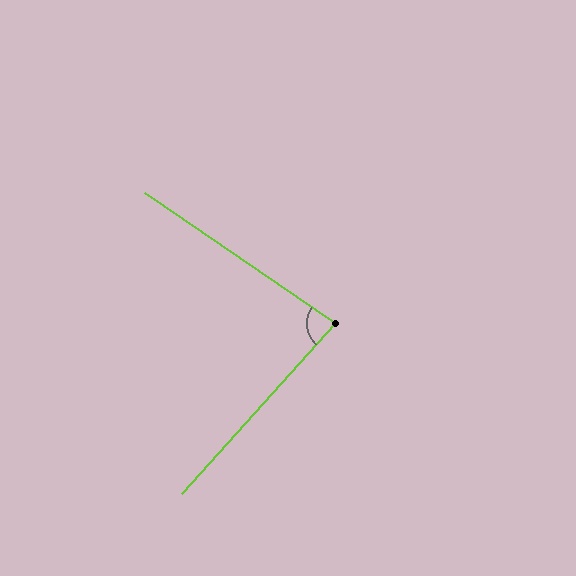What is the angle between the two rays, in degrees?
Approximately 83 degrees.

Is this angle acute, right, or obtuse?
It is acute.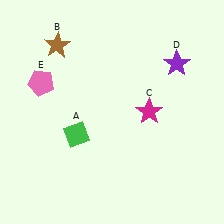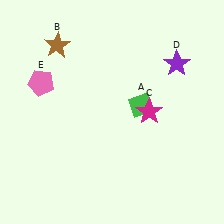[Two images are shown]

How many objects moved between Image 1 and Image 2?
1 object moved between the two images.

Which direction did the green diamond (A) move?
The green diamond (A) moved right.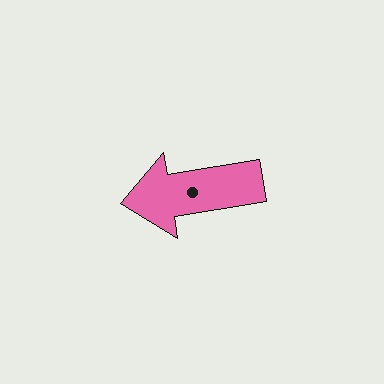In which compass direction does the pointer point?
West.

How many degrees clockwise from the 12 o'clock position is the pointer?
Approximately 261 degrees.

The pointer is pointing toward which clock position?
Roughly 9 o'clock.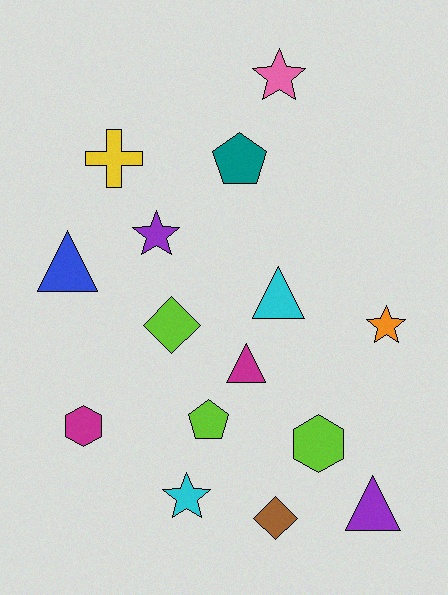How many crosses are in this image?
There is 1 cross.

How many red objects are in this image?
There are no red objects.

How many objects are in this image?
There are 15 objects.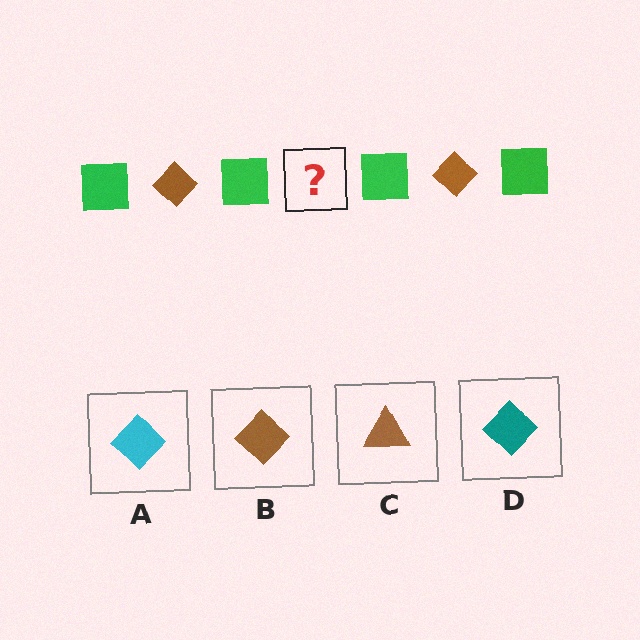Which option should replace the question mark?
Option B.